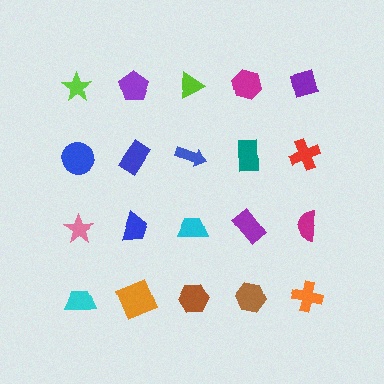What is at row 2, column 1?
A blue circle.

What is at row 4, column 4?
A brown hexagon.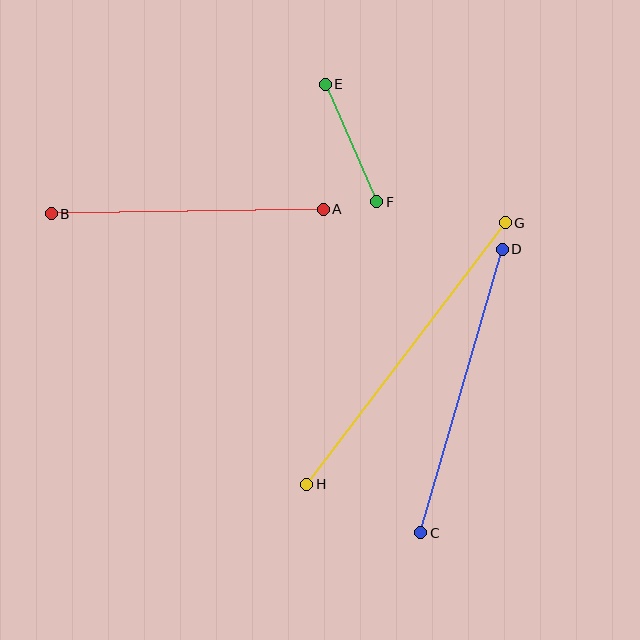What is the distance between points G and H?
The distance is approximately 328 pixels.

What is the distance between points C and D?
The distance is approximately 295 pixels.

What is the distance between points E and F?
The distance is approximately 128 pixels.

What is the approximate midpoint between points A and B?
The midpoint is at approximately (187, 212) pixels.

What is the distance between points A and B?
The distance is approximately 272 pixels.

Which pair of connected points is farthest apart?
Points G and H are farthest apart.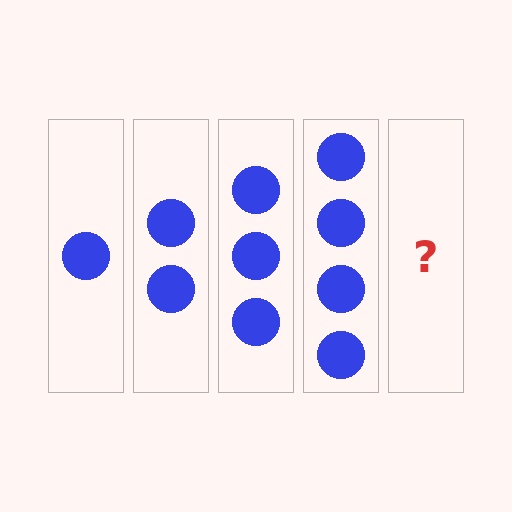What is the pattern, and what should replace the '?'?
The pattern is that each step adds one more circle. The '?' should be 5 circles.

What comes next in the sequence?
The next element should be 5 circles.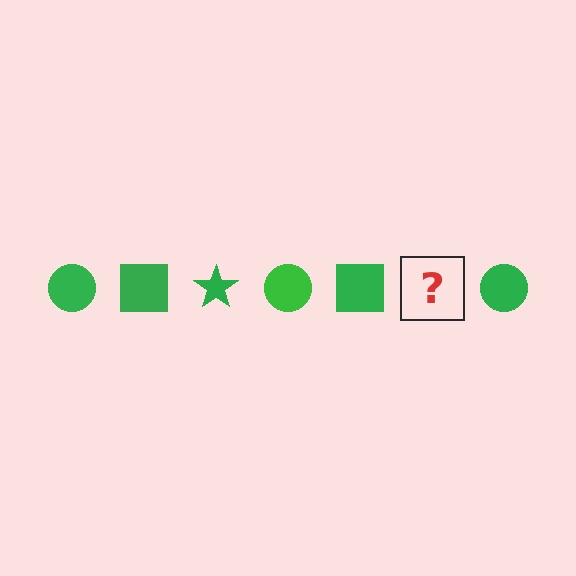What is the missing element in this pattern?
The missing element is a green star.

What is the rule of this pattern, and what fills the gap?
The rule is that the pattern cycles through circle, square, star shapes in green. The gap should be filled with a green star.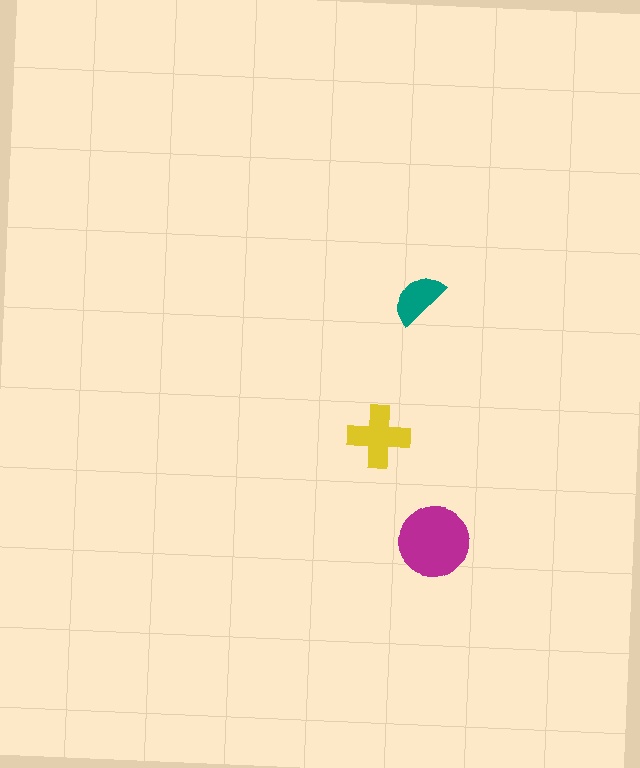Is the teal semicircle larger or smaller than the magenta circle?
Smaller.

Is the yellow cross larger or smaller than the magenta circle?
Smaller.